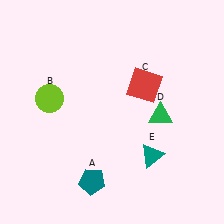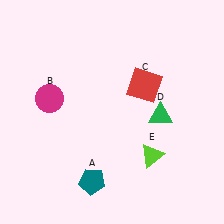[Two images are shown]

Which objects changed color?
B changed from lime to magenta. E changed from teal to lime.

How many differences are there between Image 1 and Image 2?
There are 2 differences between the two images.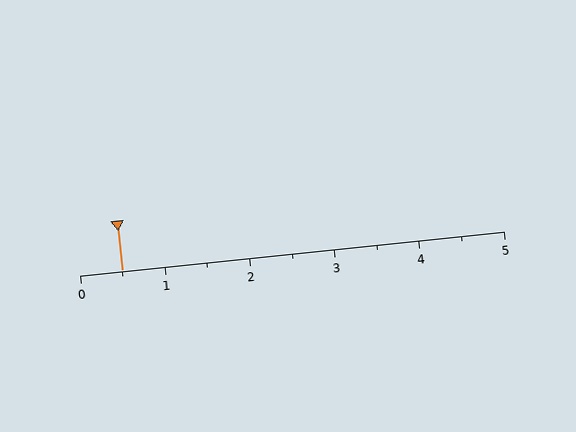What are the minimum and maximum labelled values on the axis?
The axis runs from 0 to 5.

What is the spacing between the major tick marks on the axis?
The major ticks are spaced 1 apart.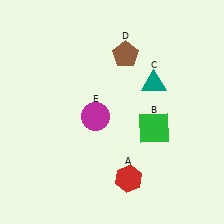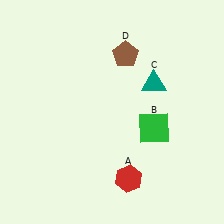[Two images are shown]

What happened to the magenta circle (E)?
The magenta circle (E) was removed in Image 2. It was in the bottom-left area of Image 1.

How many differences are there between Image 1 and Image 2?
There is 1 difference between the two images.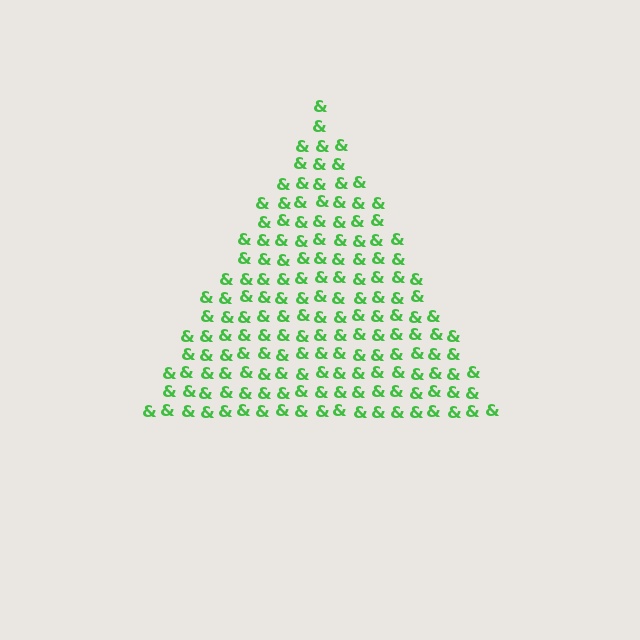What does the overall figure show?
The overall figure shows a triangle.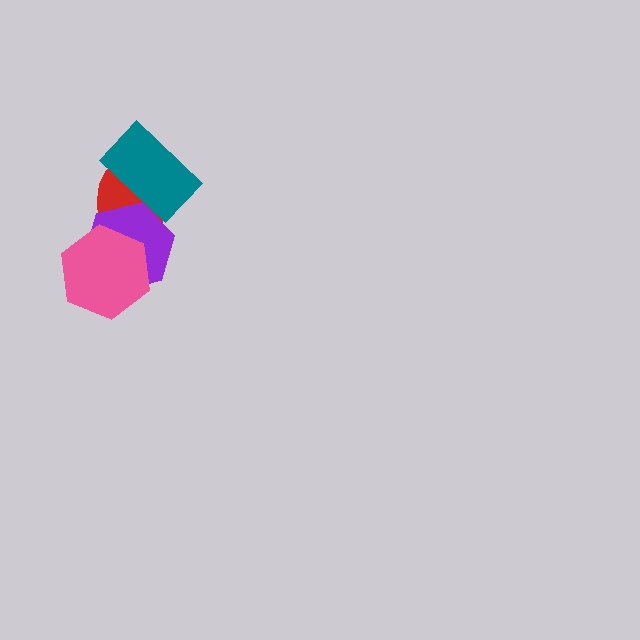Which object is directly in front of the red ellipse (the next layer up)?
The teal rectangle is directly in front of the red ellipse.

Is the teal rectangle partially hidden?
Yes, it is partially covered by another shape.